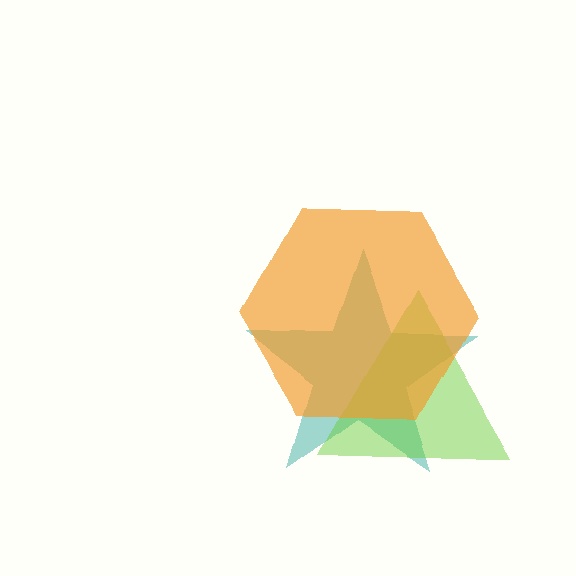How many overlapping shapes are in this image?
There are 3 overlapping shapes in the image.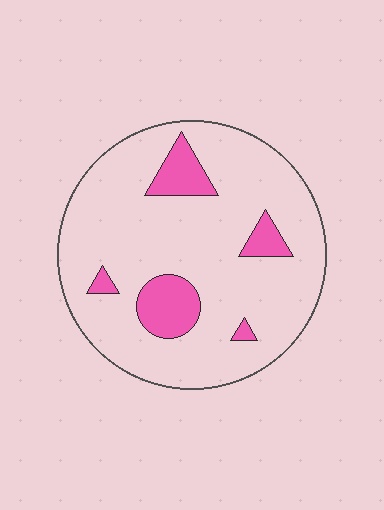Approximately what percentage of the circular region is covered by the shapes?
Approximately 15%.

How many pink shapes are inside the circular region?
5.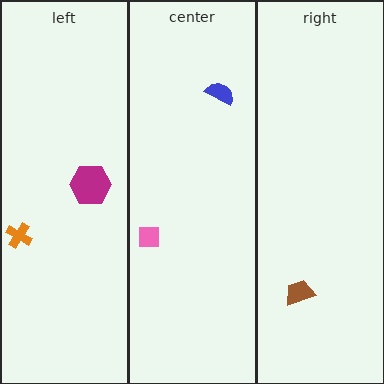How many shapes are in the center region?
2.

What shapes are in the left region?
The magenta hexagon, the orange cross.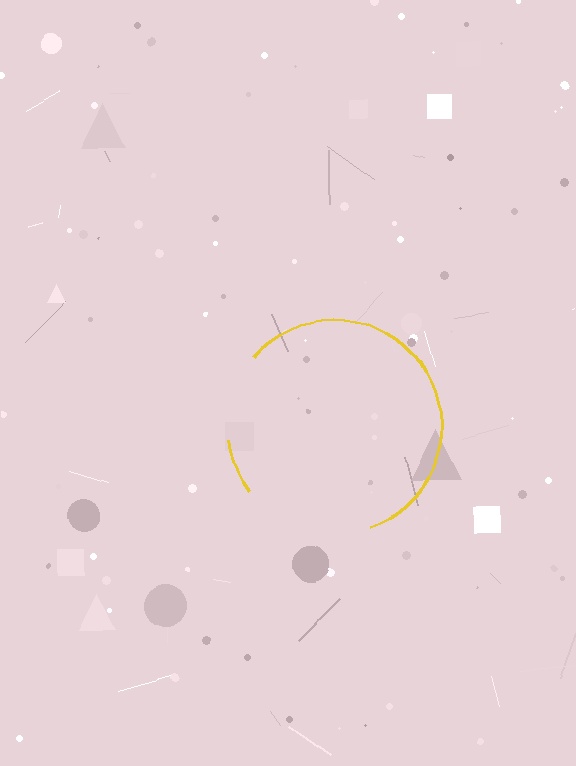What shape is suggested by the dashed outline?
The dashed outline suggests a circle.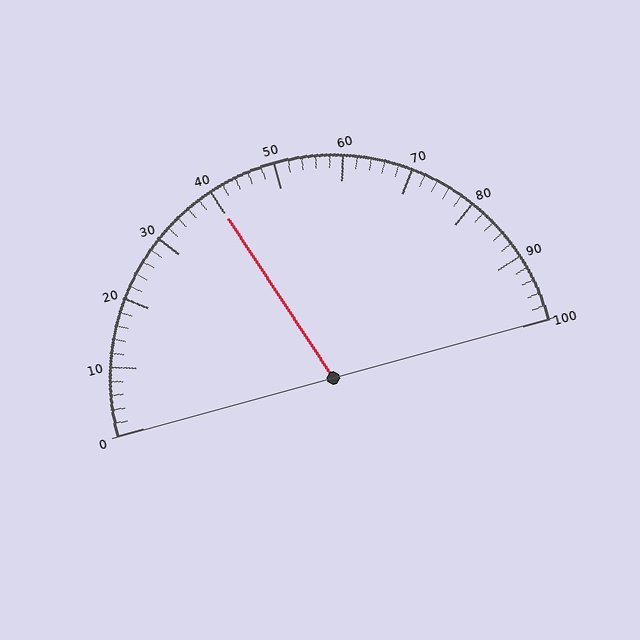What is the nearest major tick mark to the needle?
The nearest major tick mark is 40.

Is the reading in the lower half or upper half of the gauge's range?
The reading is in the lower half of the range (0 to 100).